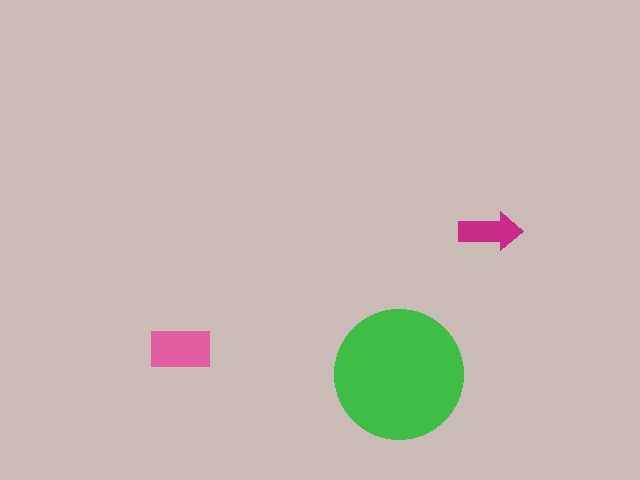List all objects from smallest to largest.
The magenta arrow, the pink rectangle, the green circle.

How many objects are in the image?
There are 3 objects in the image.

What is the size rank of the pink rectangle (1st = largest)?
2nd.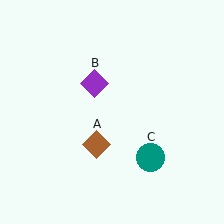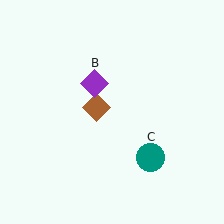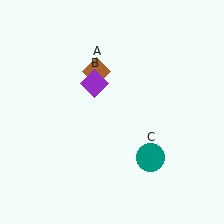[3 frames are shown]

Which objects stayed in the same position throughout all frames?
Purple diamond (object B) and teal circle (object C) remained stationary.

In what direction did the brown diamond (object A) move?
The brown diamond (object A) moved up.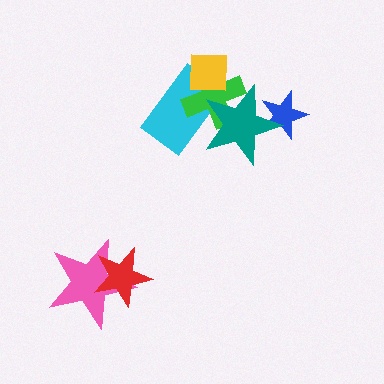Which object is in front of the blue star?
The teal star is in front of the blue star.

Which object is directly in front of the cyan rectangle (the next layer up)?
The green cross is directly in front of the cyan rectangle.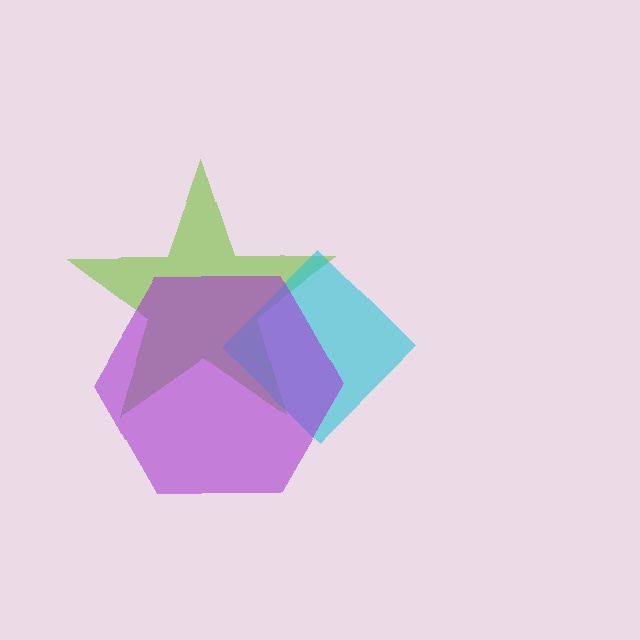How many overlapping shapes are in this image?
There are 3 overlapping shapes in the image.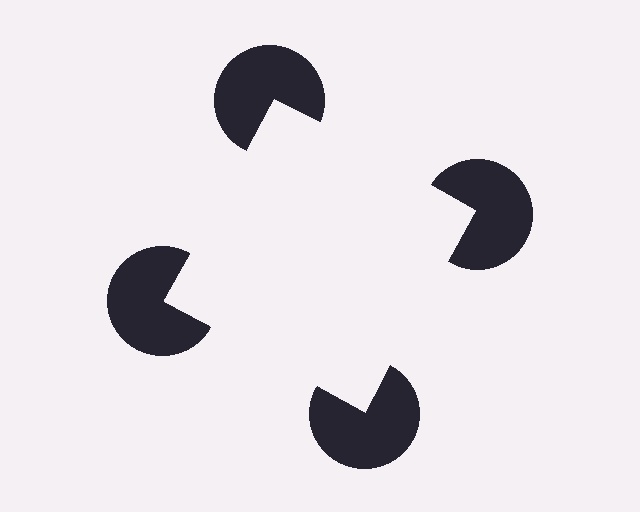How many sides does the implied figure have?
4 sides.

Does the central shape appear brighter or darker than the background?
It typically appears slightly brighter than the background, even though no actual brightness change is drawn.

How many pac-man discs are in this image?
There are 4 — one at each vertex of the illusory square.